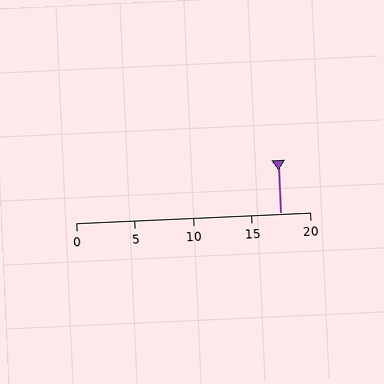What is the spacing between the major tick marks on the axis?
The major ticks are spaced 5 apart.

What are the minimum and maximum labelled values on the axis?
The axis runs from 0 to 20.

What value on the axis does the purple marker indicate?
The marker indicates approximately 17.5.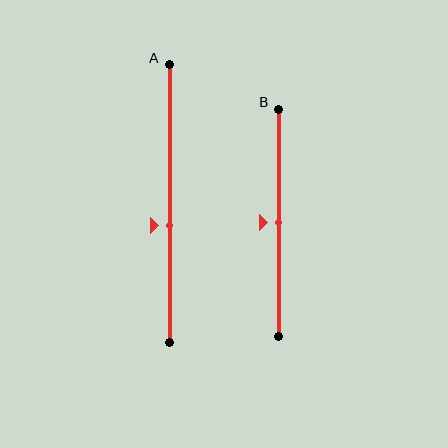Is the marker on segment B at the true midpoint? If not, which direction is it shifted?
Yes, the marker on segment B is at the true midpoint.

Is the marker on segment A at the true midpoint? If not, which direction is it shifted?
No, the marker on segment A is shifted downward by about 8% of the segment length.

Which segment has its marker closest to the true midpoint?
Segment B has its marker closest to the true midpoint.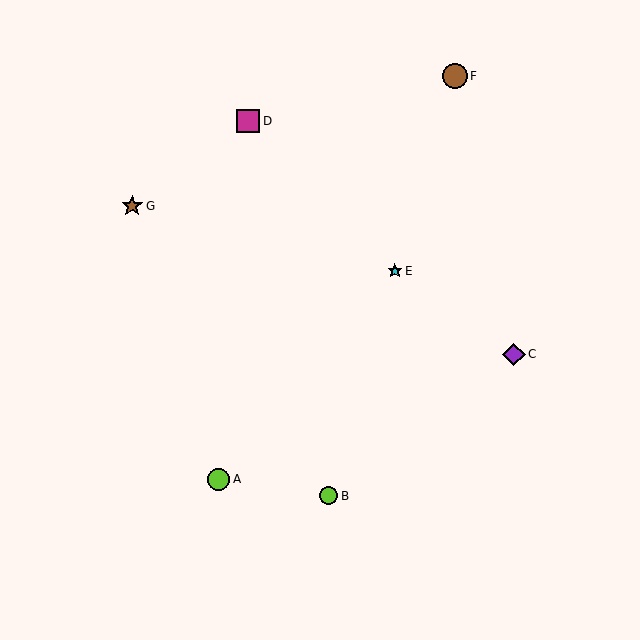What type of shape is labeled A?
Shape A is a lime circle.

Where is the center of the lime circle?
The center of the lime circle is at (219, 479).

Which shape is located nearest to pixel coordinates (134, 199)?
The brown star (labeled G) at (132, 206) is nearest to that location.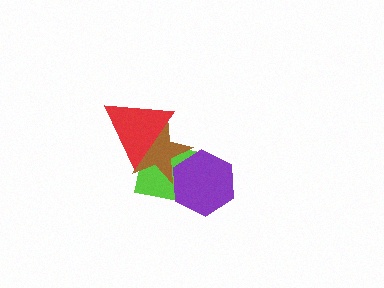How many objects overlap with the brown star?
3 objects overlap with the brown star.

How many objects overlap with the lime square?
3 objects overlap with the lime square.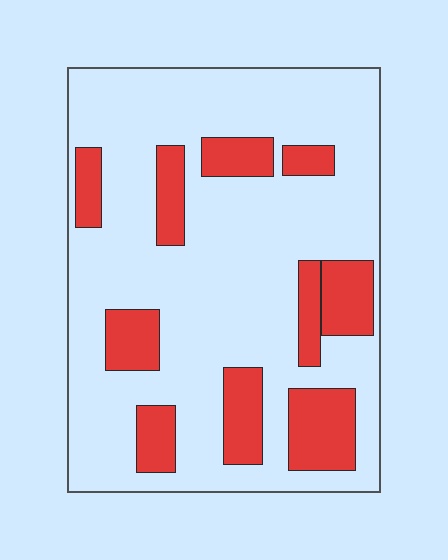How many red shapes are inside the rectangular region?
10.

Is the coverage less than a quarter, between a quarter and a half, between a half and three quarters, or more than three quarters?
Less than a quarter.